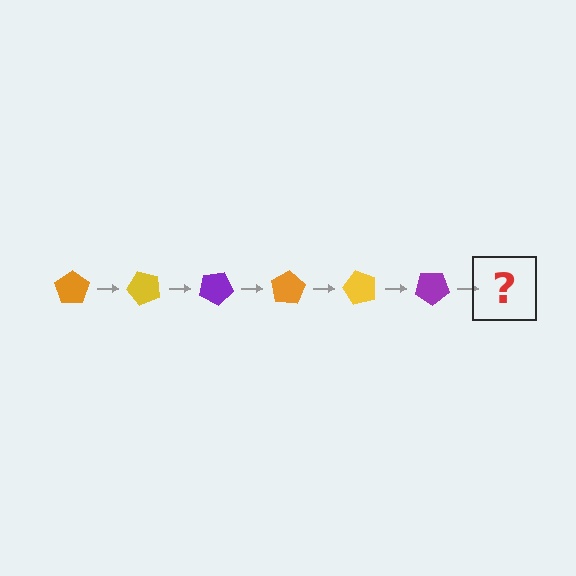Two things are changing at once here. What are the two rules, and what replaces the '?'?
The two rules are that it rotates 50 degrees each step and the color cycles through orange, yellow, and purple. The '?' should be an orange pentagon, rotated 300 degrees from the start.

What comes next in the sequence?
The next element should be an orange pentagon, rotated 300 degrees from the start.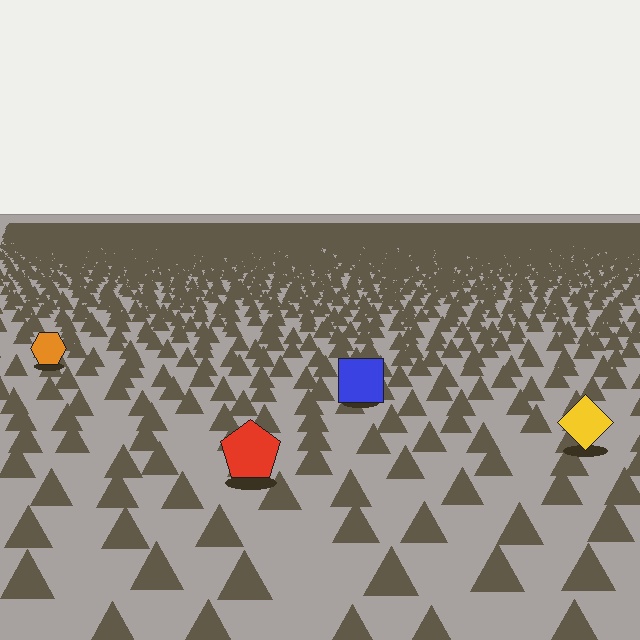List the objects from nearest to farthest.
From nearest to farthest: the red pentagon, the yellow diamond, the blue square, the orange hexagon.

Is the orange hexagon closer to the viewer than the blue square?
No. The blue square is closer — you can tell from the texture gradient: the ground texture is coarser near it.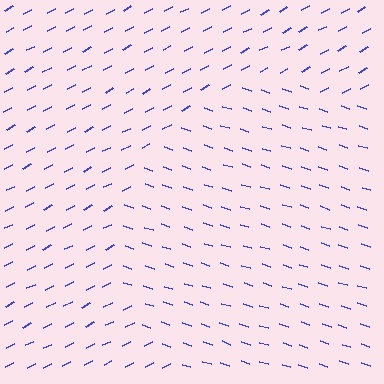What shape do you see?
I see a circle.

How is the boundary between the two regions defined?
The boundary is defined purely by a change in line orientation (approximately 45 degrees difference). All lines are the same color and thickness.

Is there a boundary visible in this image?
Yes, there is a texture boundary formed by a change in line orientation.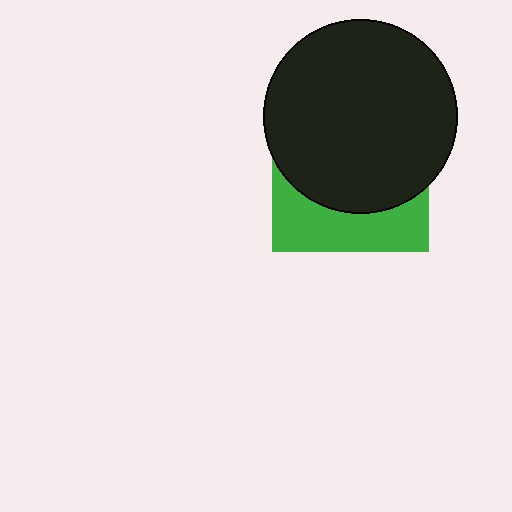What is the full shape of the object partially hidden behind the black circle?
The partially hidden object is a green square.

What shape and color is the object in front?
The object in front is a black circle.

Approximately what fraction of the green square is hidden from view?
Roughly 67% of the green square is hidden behind the black circle.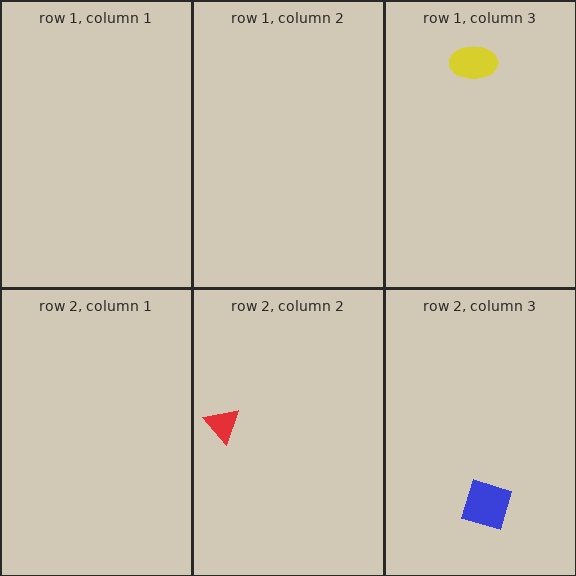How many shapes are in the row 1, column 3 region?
1.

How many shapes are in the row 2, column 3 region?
1.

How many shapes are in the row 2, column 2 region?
1.